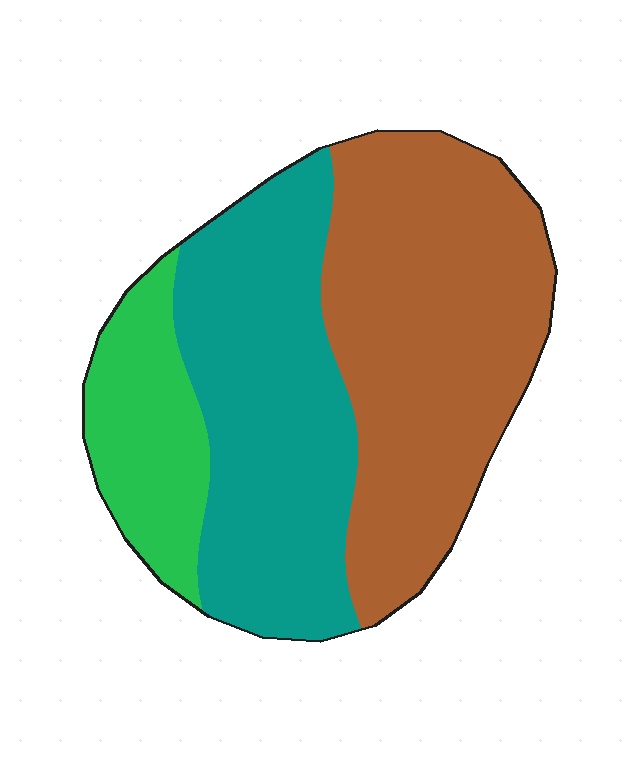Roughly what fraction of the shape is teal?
Teal takes up about three eighths (3/8) of the shape.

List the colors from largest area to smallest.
From largest to smallest: brown, teal, green.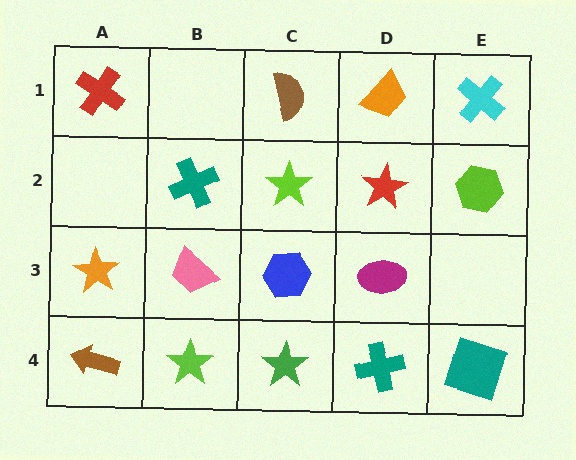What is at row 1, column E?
A cyan cross.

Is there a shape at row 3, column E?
No, that cell is empty.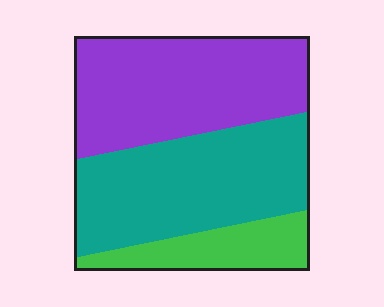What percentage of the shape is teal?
Teal covers roughly 40% of the shape.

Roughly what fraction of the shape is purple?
Purple takes up between a quarter and a half of the shape.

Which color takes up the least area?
Green, at roughly 15%.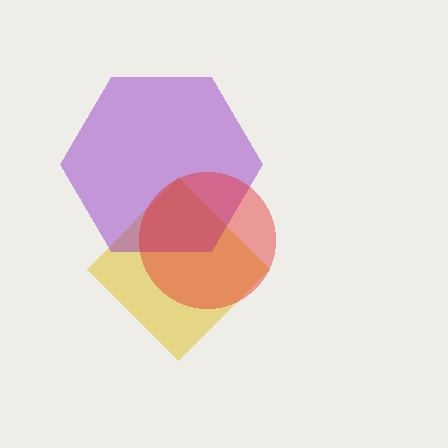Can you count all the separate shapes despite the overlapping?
Yes, there are 3 separate shapes.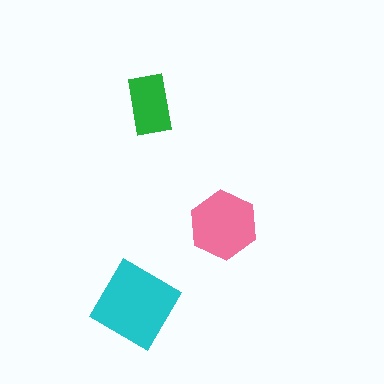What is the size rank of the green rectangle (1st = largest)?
3rd.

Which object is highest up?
The green rectangle is topmost.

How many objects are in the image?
There are 3 objects in the image.